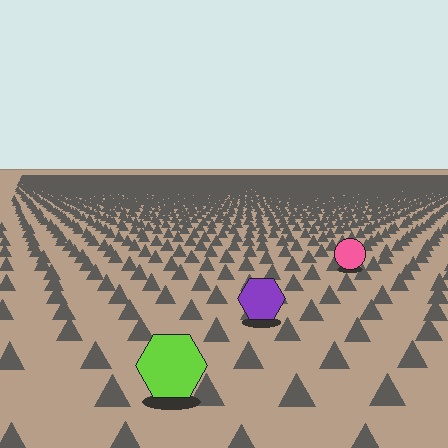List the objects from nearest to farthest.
From nearest to farthest: the lime hexagon, the purple hexagon, the pink circle.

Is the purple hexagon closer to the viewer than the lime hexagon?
No. The lime hexagon is closer — you can tell from the texture gradient: the ground texture is coarser near it.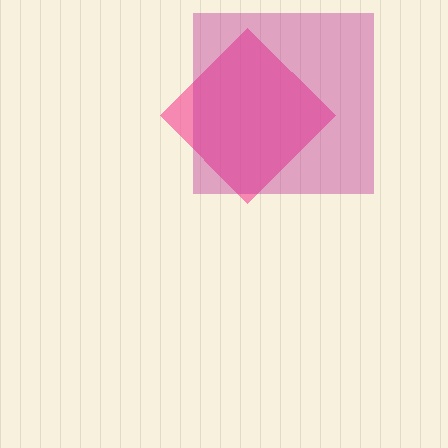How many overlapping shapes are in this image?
There are 2 overlapping shapes in the image.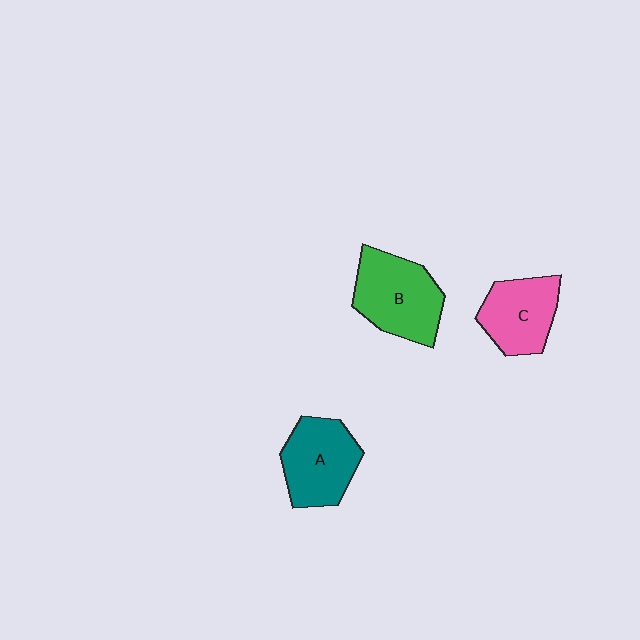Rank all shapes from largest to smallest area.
From largest to smallest: B (green), A (teal), C (pink).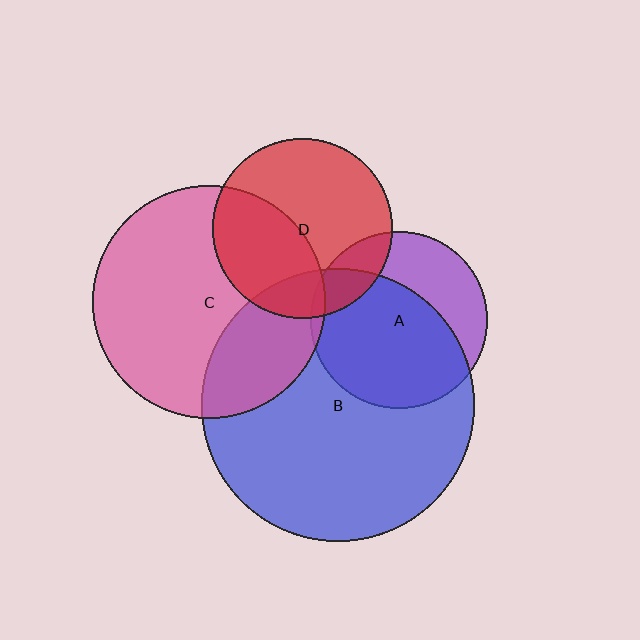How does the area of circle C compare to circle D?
Approximately 1.7 times.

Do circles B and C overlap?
Yes.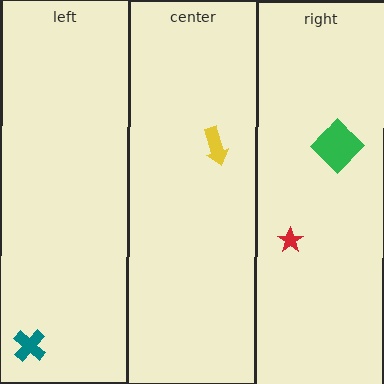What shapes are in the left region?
The teal cross.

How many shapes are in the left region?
1.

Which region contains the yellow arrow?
The center region.